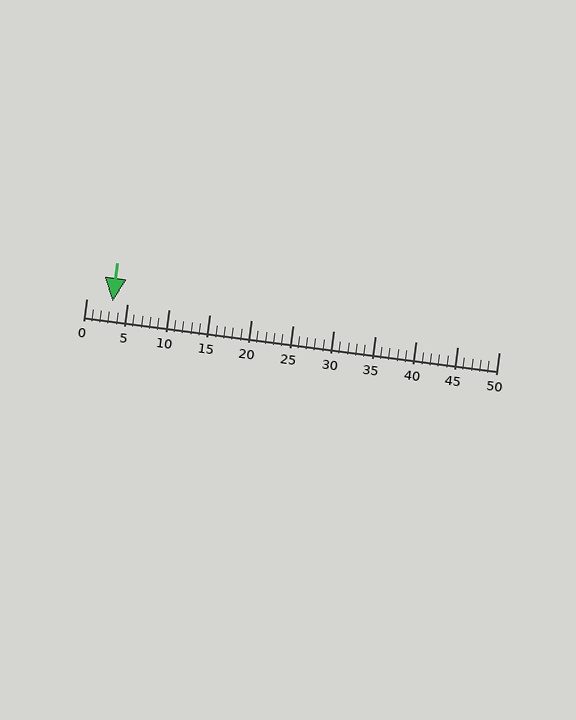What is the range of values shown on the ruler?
The ruler shows values from 0 to 50.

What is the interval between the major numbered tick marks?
The major tick marks are spaced 5 units apart.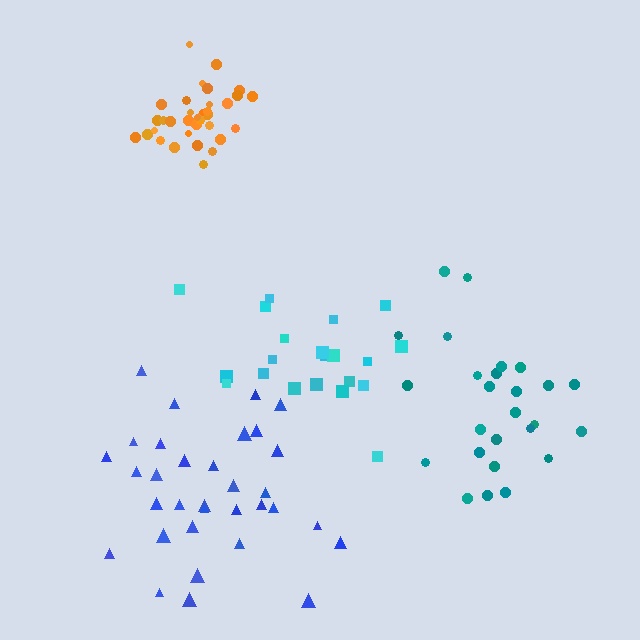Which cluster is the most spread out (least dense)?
Cyan.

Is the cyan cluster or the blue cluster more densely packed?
Blue.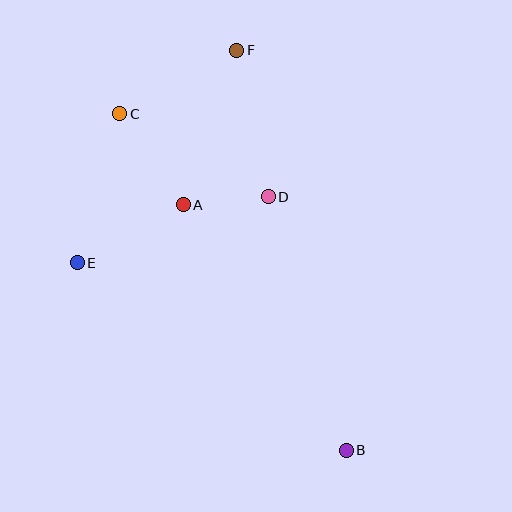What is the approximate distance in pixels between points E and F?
The distance between E and F is approximately 266 pixels.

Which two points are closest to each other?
Points A and D are closest to each other.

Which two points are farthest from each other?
Points B and F are farthest from each other.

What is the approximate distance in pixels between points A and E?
The distance between A and E is approximately 121 pixels.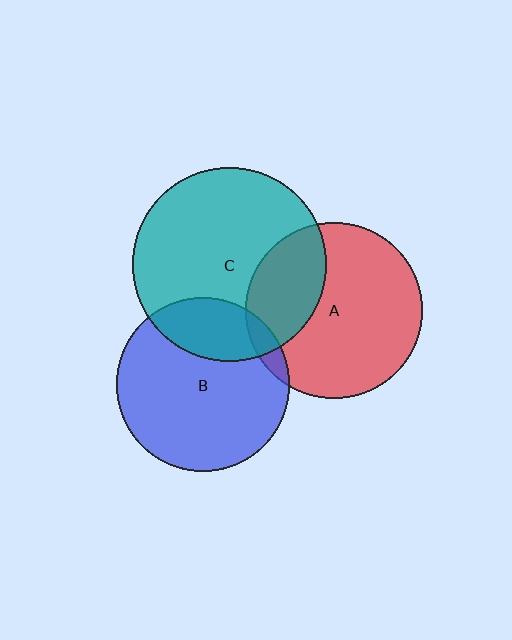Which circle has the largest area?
Circle C (teal).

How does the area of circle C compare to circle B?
Approximately 1.2 times.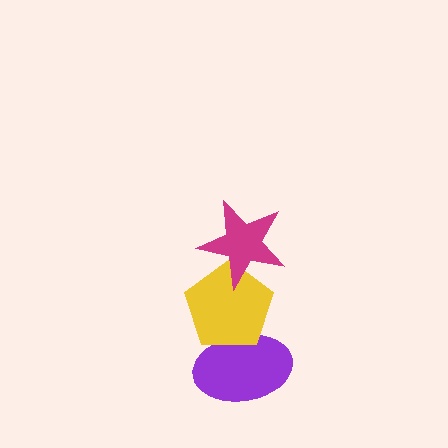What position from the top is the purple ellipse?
The purple ellipse is 3rd from the top.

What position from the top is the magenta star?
The magenta star is 1st from the top.